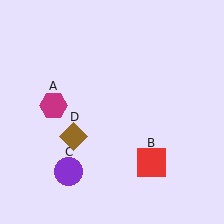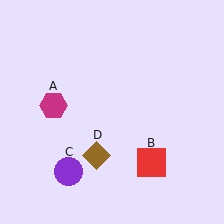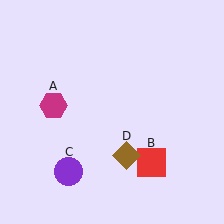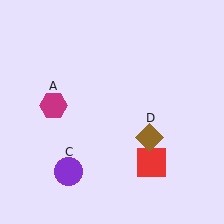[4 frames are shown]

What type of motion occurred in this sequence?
The brown diamond (object D) rotated counterclockwise around the center of the scene.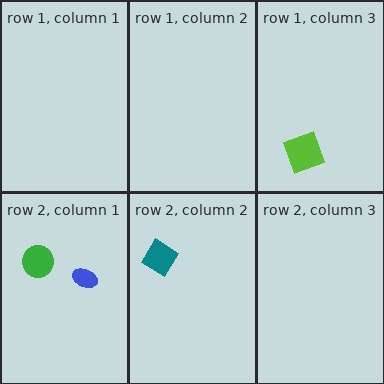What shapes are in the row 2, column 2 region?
The teal diamond.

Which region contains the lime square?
The row 1, column 3 region.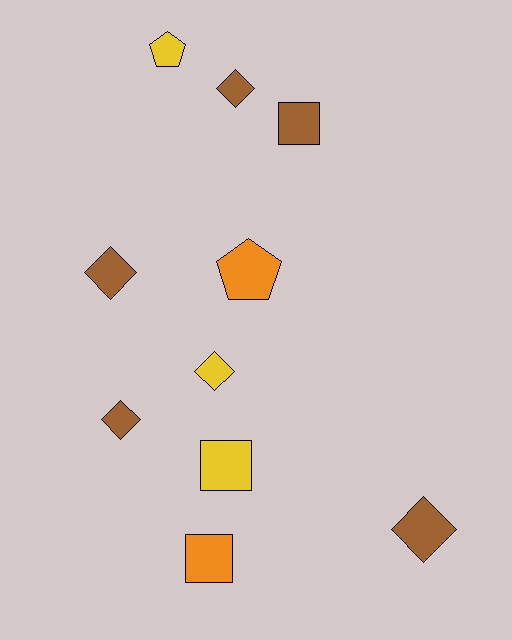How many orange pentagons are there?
There is 1 orange pentagon.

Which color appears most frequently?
Brown, with 5 objects.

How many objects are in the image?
There are 10 objects.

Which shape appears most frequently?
Diamond, with 5 objects.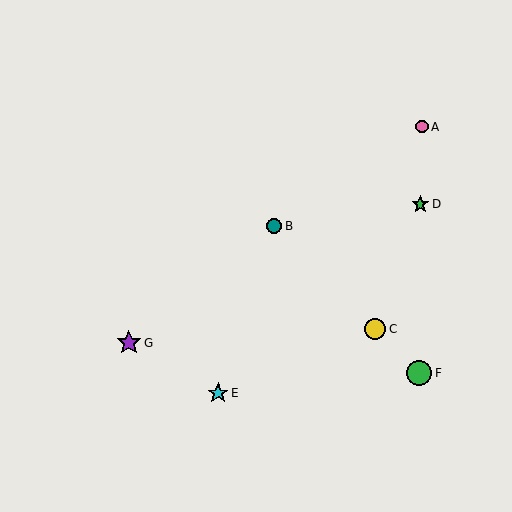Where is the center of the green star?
The center of the green star is at (420, 204).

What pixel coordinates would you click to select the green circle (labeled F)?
Click at (419, 373) to select the green circle F.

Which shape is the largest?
The purple star (labeled G) is the largest.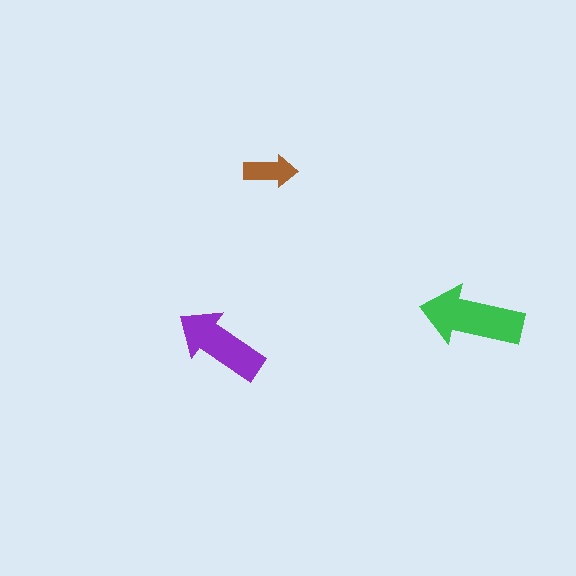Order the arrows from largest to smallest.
the green one, the purple one, the brown one.